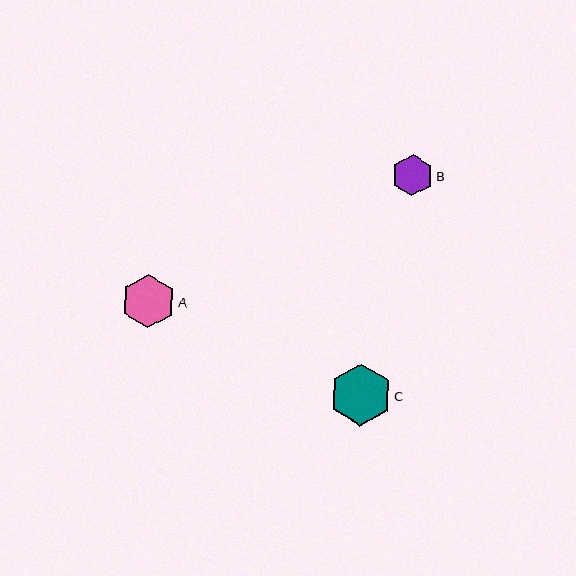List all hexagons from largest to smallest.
From largest to smallest: C, A, B.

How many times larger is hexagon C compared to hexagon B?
Hexagon C is approximately 1.5 times the size of hexagon B.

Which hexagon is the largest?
Hexagon C is the largest with a size of approximately 62 pixels.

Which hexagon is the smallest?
Hexagon B is the smallest with a size of approximately 41 pixels.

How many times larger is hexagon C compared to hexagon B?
Hexagon C is approximately 1.5 times the size of hexagon B.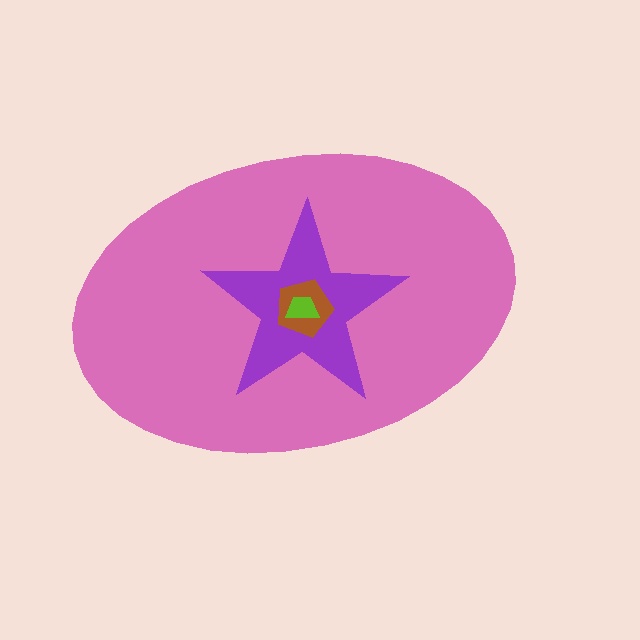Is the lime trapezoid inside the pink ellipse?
Yes.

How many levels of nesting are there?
4.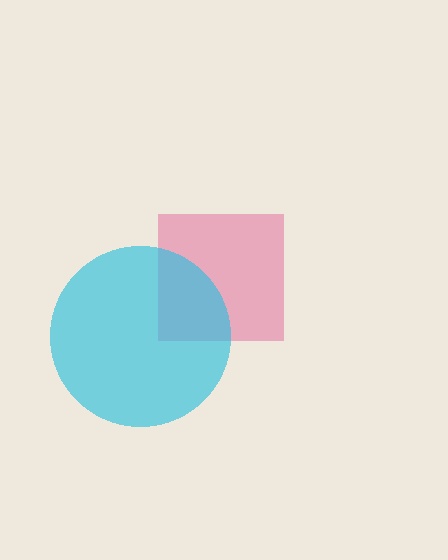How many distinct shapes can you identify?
There are 2 distinct shapes: a pink square, a cyan circle.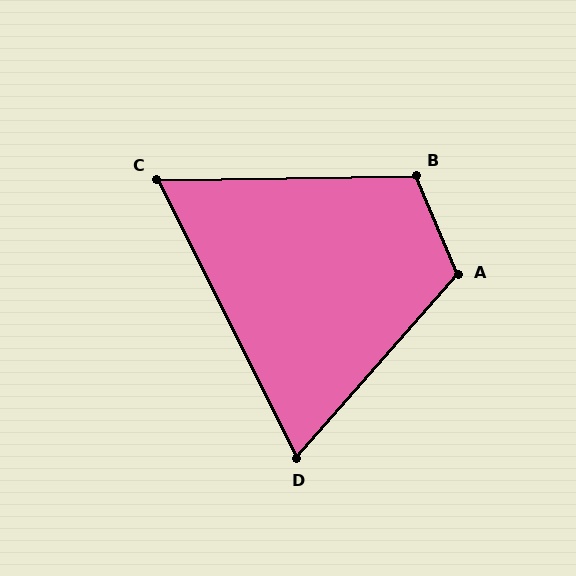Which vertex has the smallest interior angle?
C, at approximately 64 degrees.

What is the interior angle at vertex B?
Approximately 112 degrees (obtuse).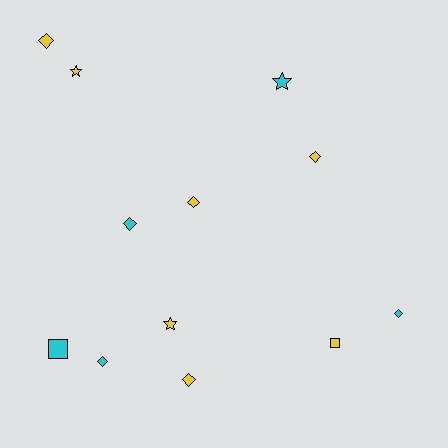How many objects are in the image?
There are 12 objects.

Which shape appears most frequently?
Diamond, with 7 objects.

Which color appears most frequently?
Yellow, with 7 objects.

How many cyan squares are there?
There is 1 cyan square.